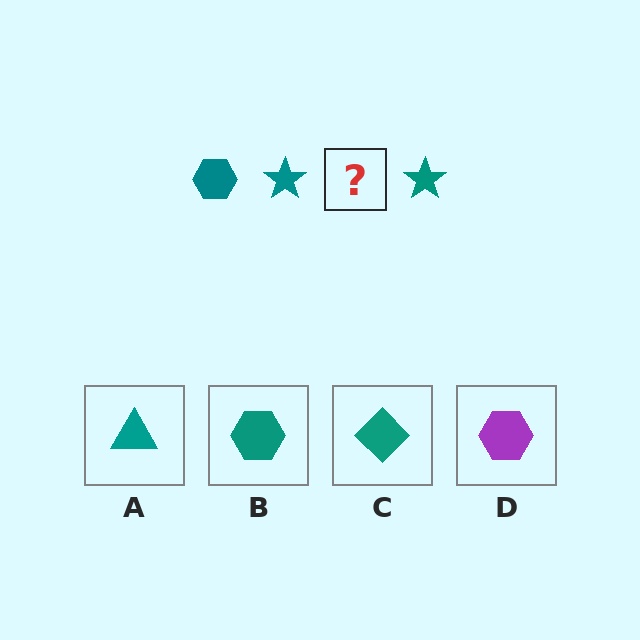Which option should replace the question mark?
Option B.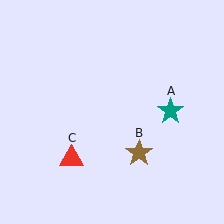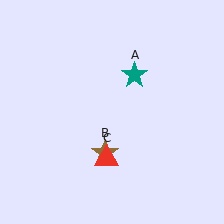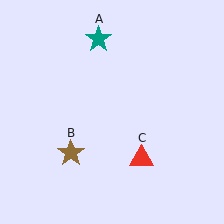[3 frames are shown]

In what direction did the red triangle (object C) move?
The red triangle (object C) moved right.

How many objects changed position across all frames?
3 objects changed position: teal star (object A), brown star (object B), red triangle (object C).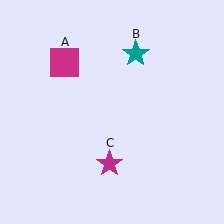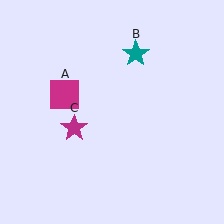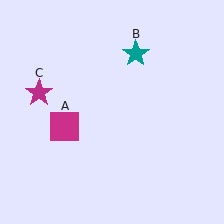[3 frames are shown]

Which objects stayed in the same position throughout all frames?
Teal star (object B) remained stationary.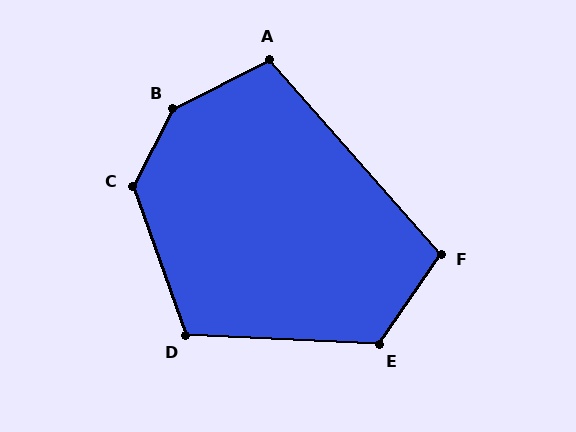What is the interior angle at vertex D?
Approximately 112 degrees (obtuse).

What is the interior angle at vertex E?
Approximately 122 degrees (obtuse).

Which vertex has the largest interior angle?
B, at approximately 144 degrees.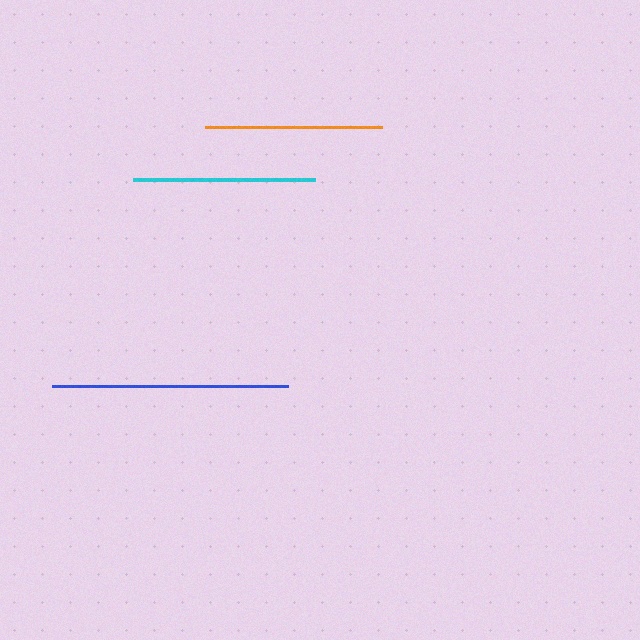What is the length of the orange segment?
The orange segment is approximately 177 pixels long.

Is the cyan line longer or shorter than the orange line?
The cyan line is longer than the orange line.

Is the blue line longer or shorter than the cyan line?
The blue line is longer than the cyan line.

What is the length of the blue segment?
The blue segment is approximately 236 pixels long.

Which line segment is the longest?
The blue line is the longest at approximately 236 pixels.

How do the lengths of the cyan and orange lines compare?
The cyan and orange lines are approximately the same length.